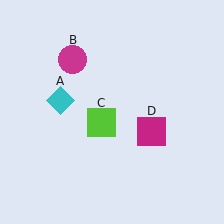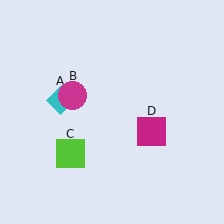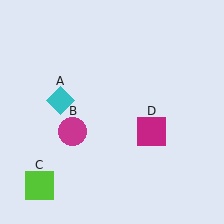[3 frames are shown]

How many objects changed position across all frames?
2 objects changed position: magenta circle (object B), lime square (object C).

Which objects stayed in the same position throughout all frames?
Cyan diamond (object A) and magenta square (object D) remained stationary.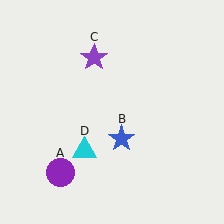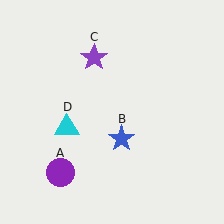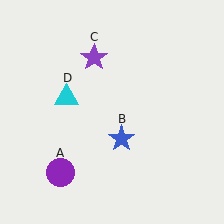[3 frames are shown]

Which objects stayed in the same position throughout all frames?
Purple circle (object A) and blue star (object B) and purple star (object C) remained stationary.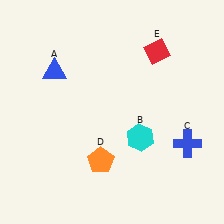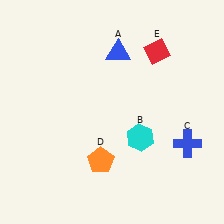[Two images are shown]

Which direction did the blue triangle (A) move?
The blue triangle (A) moved right.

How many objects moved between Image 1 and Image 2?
1 object moved between the two images.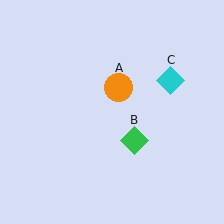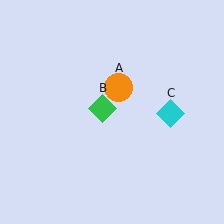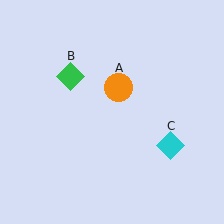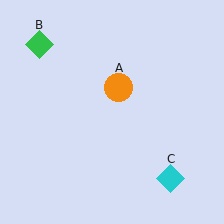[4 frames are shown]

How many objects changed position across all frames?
2 objects changed position: green diamond (object B), cyan diamond (object C).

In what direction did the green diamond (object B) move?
The green diamond (object B) moved up and to the left.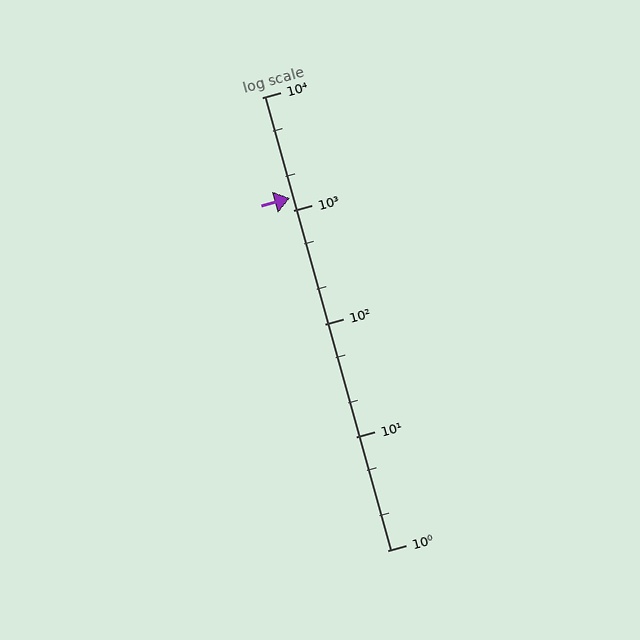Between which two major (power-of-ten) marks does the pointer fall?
The pointer is between 1000 and 10000.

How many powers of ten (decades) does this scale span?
The scale spans 4 decades, from 1 to 10000.